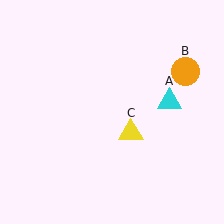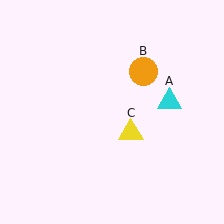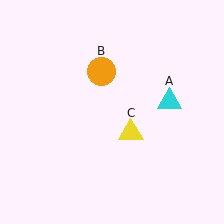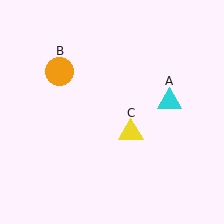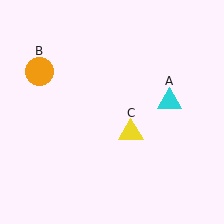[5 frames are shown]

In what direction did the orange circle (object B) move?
The orange circle (object B) moved left.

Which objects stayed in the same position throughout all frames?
Cyan triangle (object A) and yellow triangle (object C) remained stationary.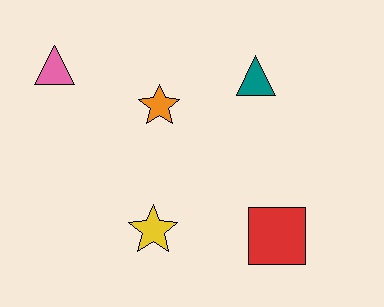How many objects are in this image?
There are 5 objects.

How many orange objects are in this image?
There is 1 orange object.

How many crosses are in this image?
There are no crosses.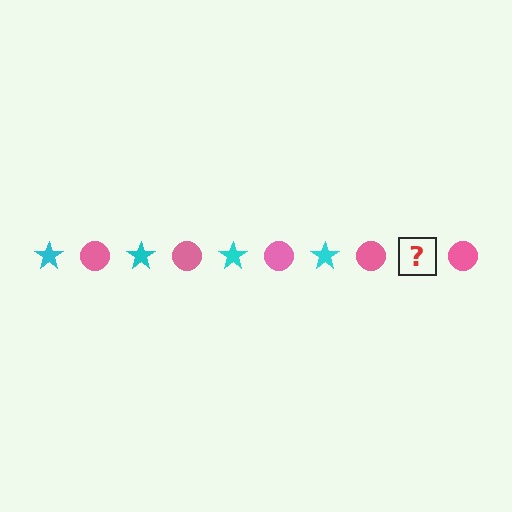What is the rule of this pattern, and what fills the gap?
The rule is that the pattern alternates between cyan star and pink circle. The gap should be filled with a cyan star.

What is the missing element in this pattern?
The missing element is a cyan star.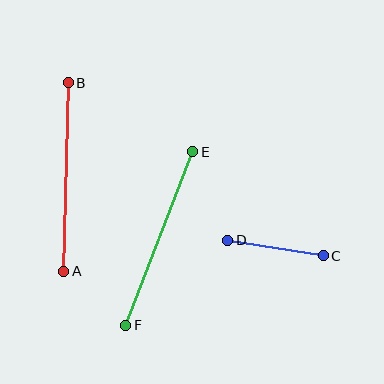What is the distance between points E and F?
The distance is approximately 186 pixels.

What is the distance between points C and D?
The distance is approximately 96 pixels.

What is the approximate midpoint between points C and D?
The midpoint is at approximately (276, 248) pixels.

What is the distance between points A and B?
The distance is approximately 189 pixels.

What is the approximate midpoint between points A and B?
The midpoint is at approximately (66, 177) pixels.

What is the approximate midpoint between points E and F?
The midpoint is at approximately (159, 239) pixels.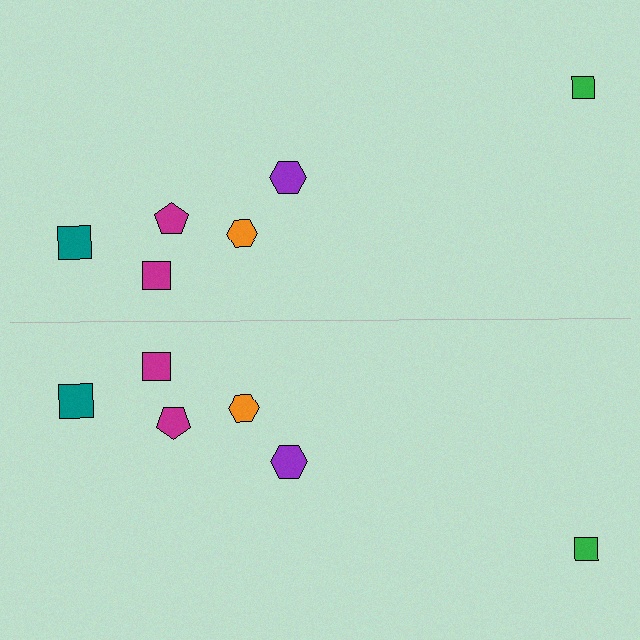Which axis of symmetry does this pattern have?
The pattern has a horizontal axis of symmetry running through the center of the image.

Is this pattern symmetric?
Yes, this pattern has bilateral (reflection) symmetry.